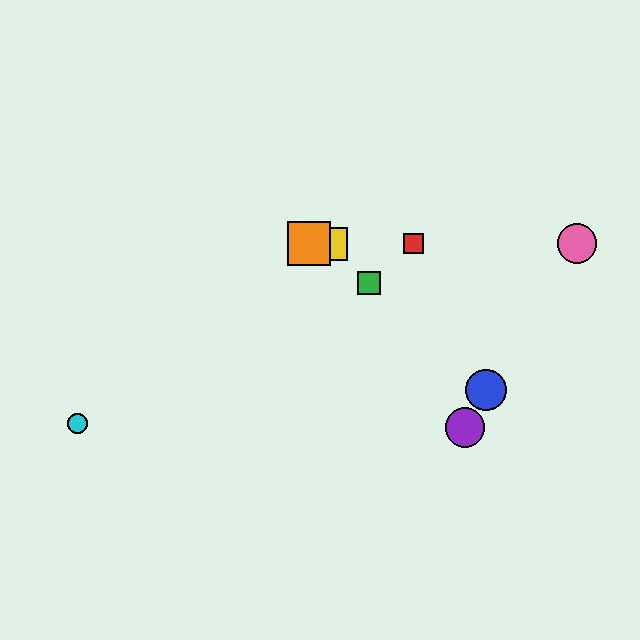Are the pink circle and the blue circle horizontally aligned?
No, the pink circle is at y≈244 and the blue circle is at y≈390.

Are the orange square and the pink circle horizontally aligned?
Yes, both are at y≈244.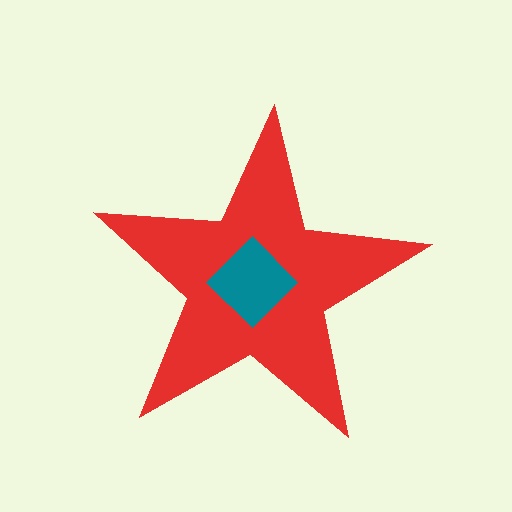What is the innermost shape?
The teal diamond.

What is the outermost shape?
The red star.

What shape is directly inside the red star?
The teal diamond.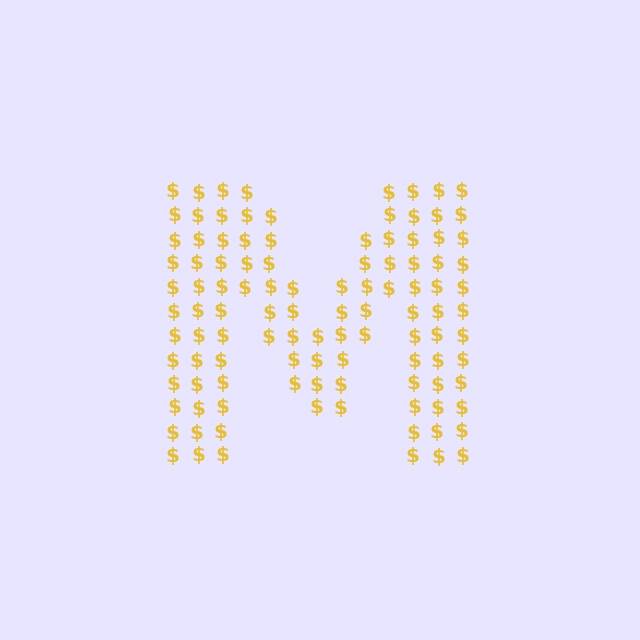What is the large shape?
The large shape is the letter M.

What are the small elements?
The small elements are dollar signs.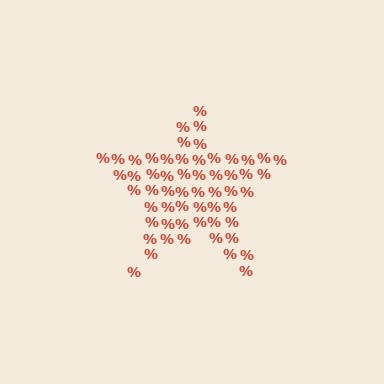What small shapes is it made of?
It is made of small percent signs.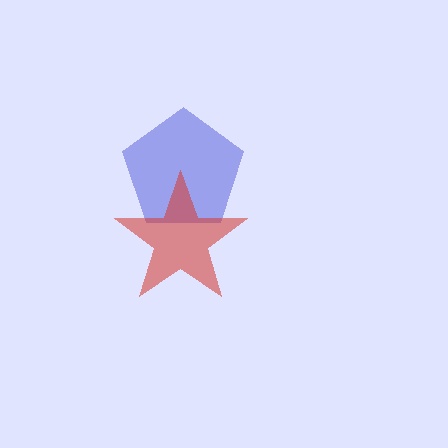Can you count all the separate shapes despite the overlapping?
Yes, there are 2 separate shapes.